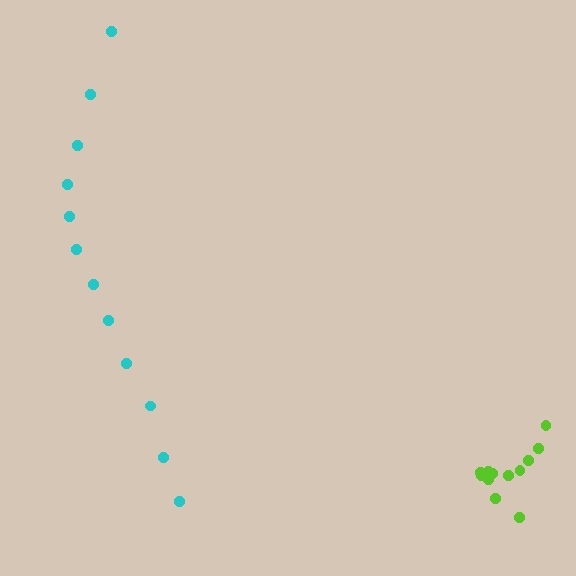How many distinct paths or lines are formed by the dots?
There are 2 distinct paths.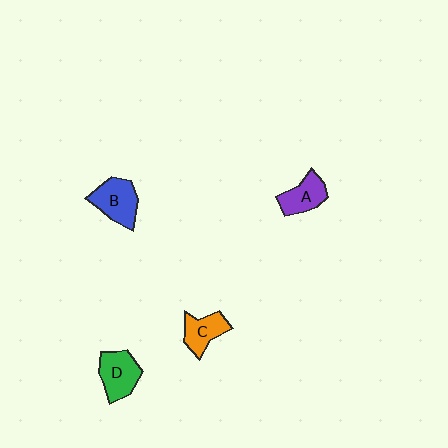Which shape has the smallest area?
Shape C (orange).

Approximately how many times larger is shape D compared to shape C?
Approximately 1.2 times.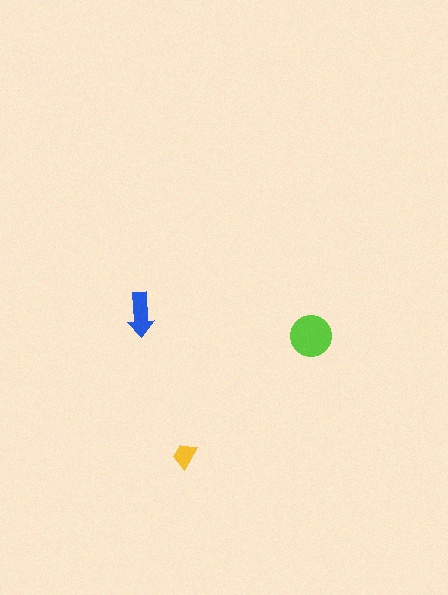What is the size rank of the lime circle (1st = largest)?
1st.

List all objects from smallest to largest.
The yellow trapezoid, the blue arrow, the lime circle.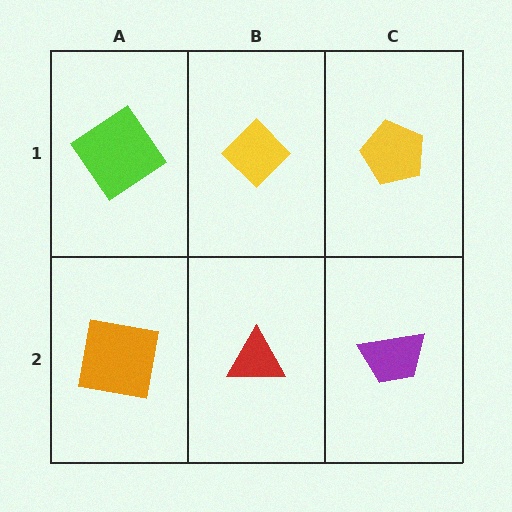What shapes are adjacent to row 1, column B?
A red triangle (row 2, column B), a lime diamond (row 1, column A), a yellow pentagon (row 1, column C).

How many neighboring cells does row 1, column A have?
2.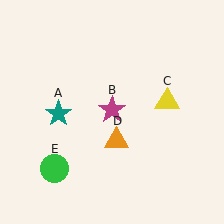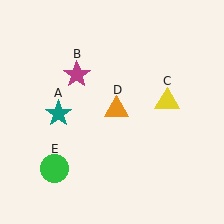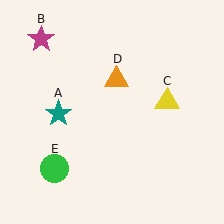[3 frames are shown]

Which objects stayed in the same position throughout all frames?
Teal star (object A) and yellow triangle (object C) and green circle (object E) remained stationary.